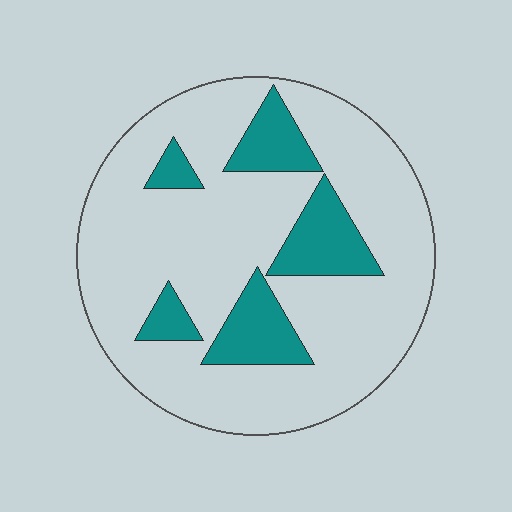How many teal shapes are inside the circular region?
5.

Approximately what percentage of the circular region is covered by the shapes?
Approximately 20%.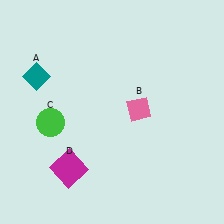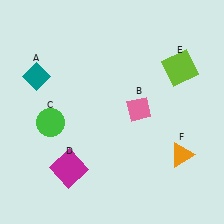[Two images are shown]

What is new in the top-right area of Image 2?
A lime square (E) was added in the top-right area of Image 2.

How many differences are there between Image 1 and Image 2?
There are 2 differences between the two images.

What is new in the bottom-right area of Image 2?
An orange triangle (F) was added in the bottom-right area of Image 2.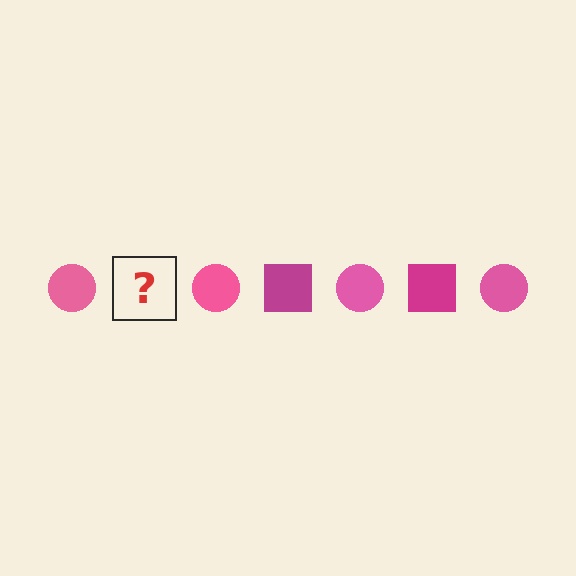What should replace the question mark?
The question mark should be replaced with a magenta square.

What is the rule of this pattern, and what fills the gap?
The rule is that the pattern alternates between pink circle and magenta square. The gap should be filled with a magenta square.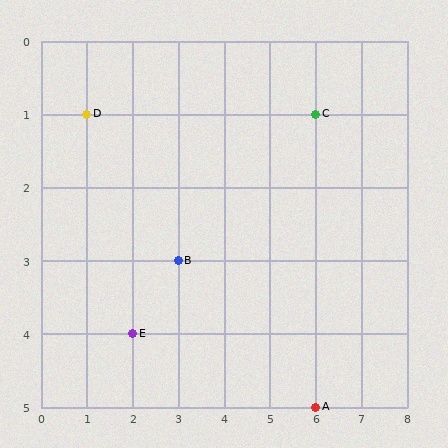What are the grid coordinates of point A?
Point A is at grid coordinates (6, 5).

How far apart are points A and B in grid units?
Points A and B are 3 columns and 2 rows apart (about 3.6 grid units diagonally).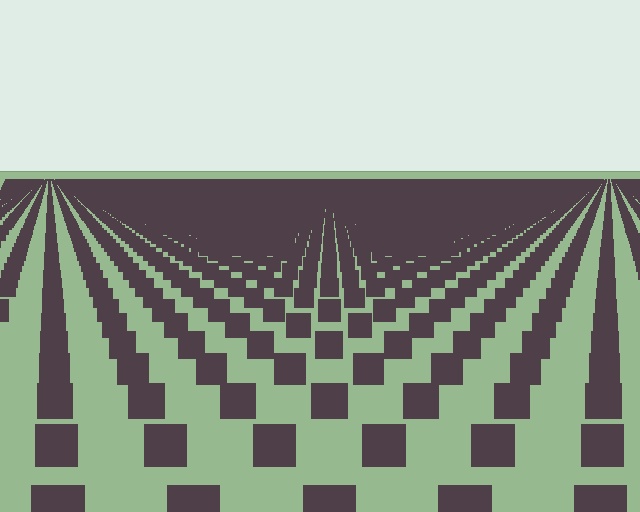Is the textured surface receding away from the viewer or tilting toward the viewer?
The surface is receding away from the viewer. Texture elements get smaller and denser toward the top.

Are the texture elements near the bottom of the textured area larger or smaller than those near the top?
Larger. Near the bottom, elements are closer to the viewer and appear at a bigger on-screen size.